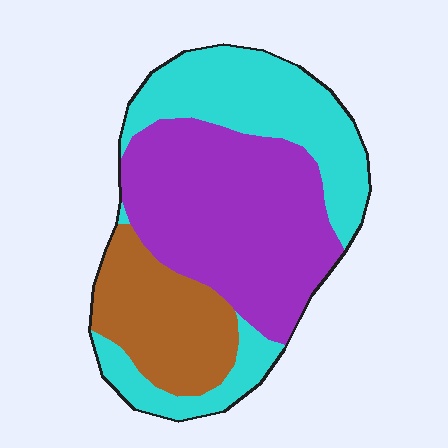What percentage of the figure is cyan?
Cyan covers roughly 35% of the figure.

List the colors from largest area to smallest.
From largest to smallest: purple, cyan, brown.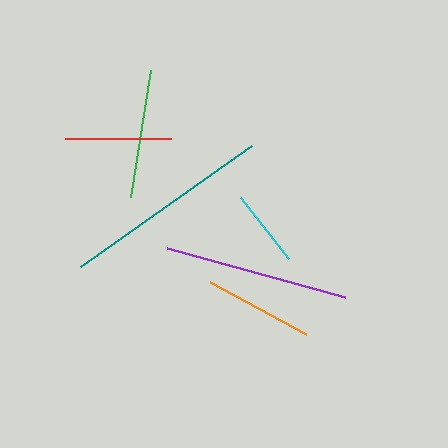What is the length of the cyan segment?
The cyan segment is approximately 78 pixels long.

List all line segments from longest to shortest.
From longest to shortest: teal, purple, green, orange, red, cyan.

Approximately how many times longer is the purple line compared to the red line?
The purple line is approximately 1.7 times the length of the red line.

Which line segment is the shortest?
The cyan line is the shortest at approximately 78 pixels.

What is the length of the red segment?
The red segment is approximately 106 pixels long.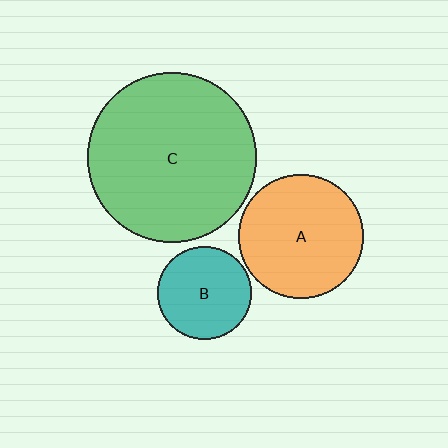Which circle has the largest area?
Circle C (green).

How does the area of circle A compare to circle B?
Approximately 1.8 times.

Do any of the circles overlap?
No, none of the circles overlap.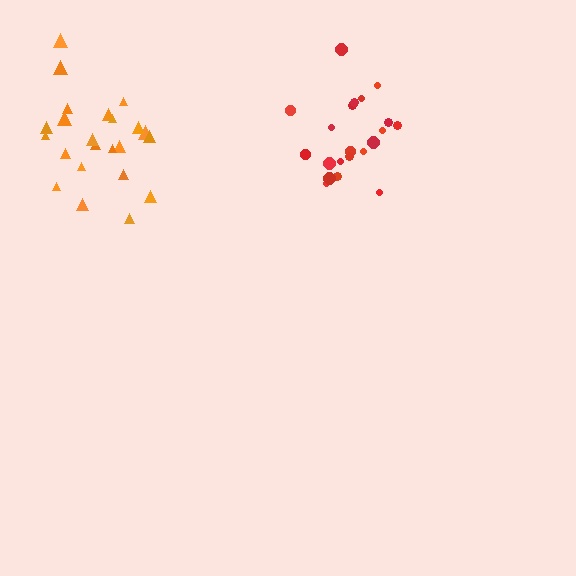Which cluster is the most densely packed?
Orange.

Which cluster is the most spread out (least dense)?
Red.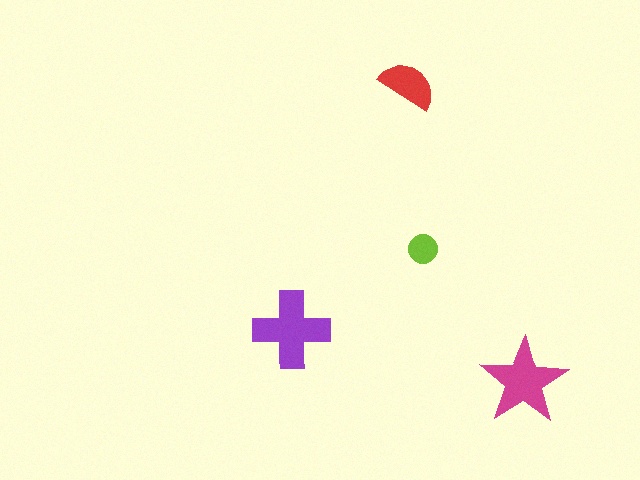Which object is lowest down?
The magenta star is bottommost.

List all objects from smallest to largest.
The lime circle, the red semicircle, the magenta star, the purple cross.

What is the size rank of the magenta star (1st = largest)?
2nd.